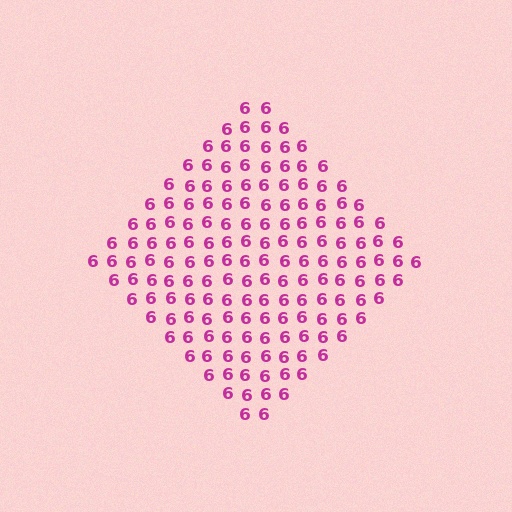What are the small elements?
The small elements are digit 6's.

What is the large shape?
The large shape is a diamond.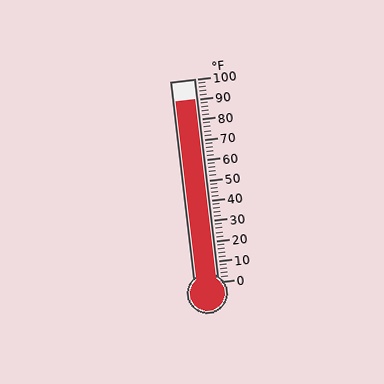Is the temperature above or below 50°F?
The temperature is above 50°F.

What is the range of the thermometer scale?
The thermometer scale ranges from 0°F to 100°F.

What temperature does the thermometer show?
The thermometer shows approximately 90°F.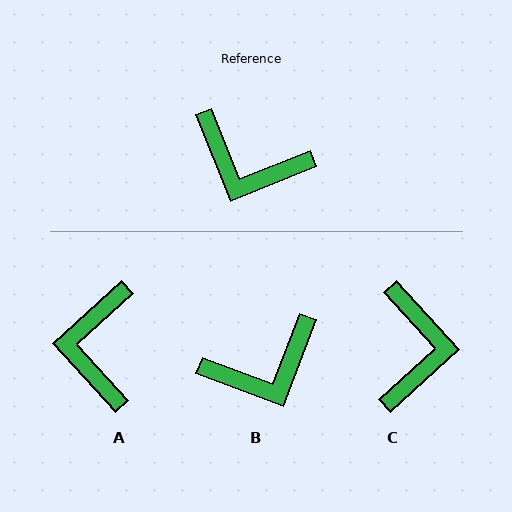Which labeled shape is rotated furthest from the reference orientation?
C, about 111 degrees away.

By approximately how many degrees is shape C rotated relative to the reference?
Approximately 111 degrees counter-clockwise.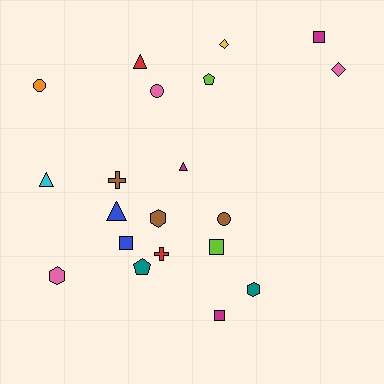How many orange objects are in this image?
There is 1 orange object.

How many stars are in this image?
There are no stars.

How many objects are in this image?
There are 20 objects.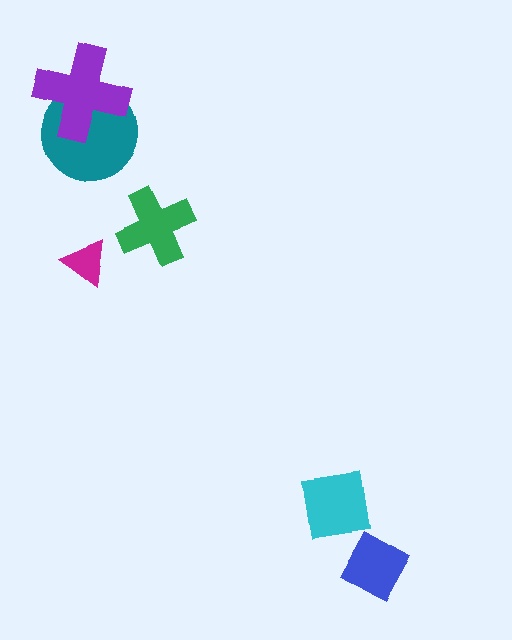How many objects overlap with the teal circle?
1 object overlaps with the teal circle.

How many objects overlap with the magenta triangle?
0 objects overlap with the magenta triangle.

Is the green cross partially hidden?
No, no other shape covers it.